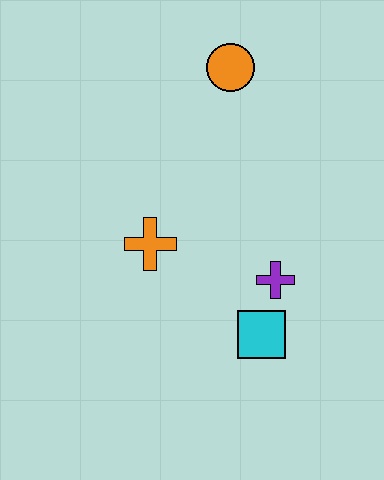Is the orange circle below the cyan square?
No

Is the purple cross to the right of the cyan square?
Yes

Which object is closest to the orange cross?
The purple cross is closest to the orange cross.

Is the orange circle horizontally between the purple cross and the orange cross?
Yes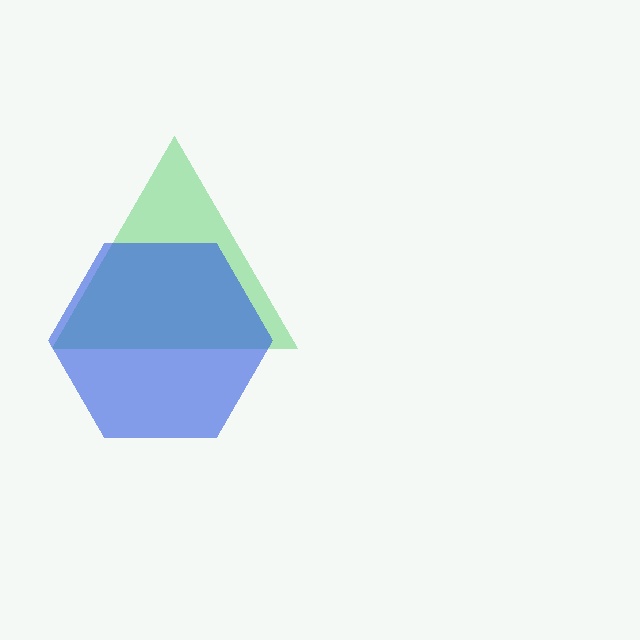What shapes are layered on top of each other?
The layered shapes are: a green triangle, a blue hexagon.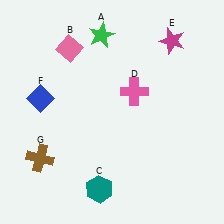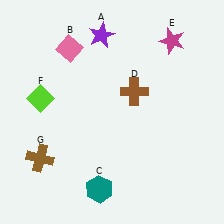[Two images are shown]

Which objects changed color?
A changed from green to purple. D changed from pink to brown. F changed from blue to lime.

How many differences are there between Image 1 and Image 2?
There are 3 differences between the two images.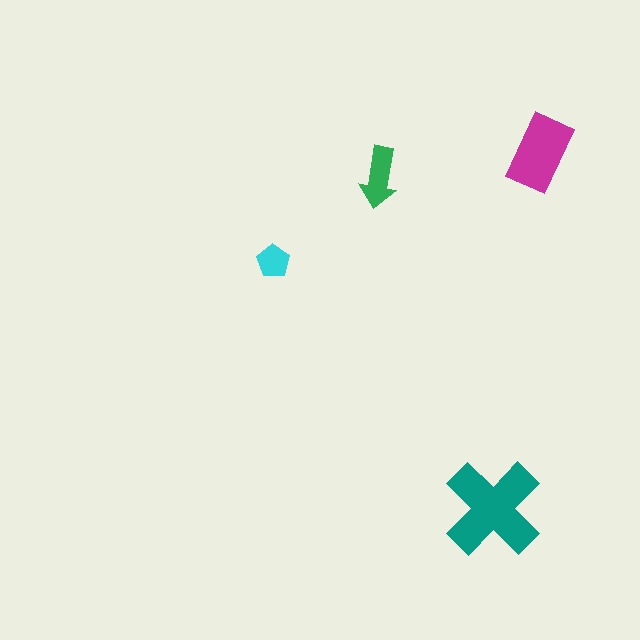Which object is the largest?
The teal cross.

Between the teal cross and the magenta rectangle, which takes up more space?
The teal cross.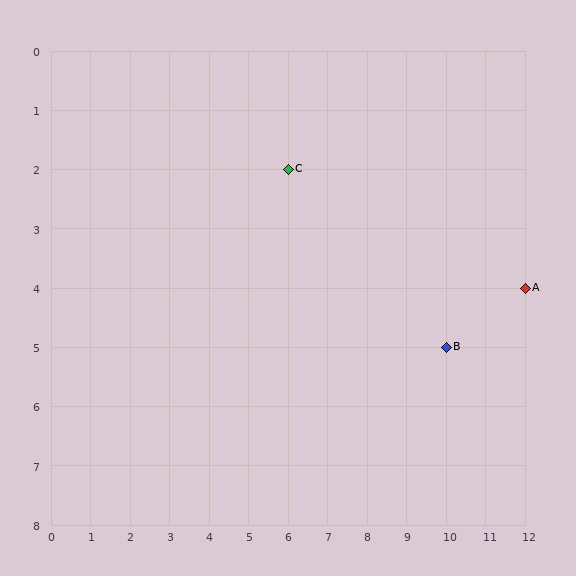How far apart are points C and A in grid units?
Points C and A are 6 columns and 2 rows apart (about 6.3 grid units diagonally).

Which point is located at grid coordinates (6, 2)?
Point C is at (6, 2).